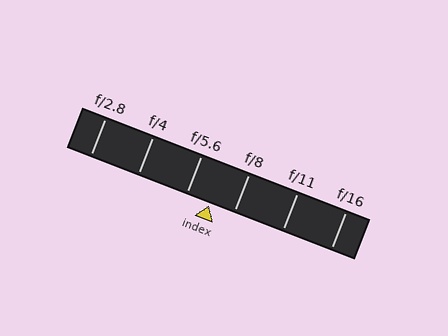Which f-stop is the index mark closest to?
The index mark is closest to f/5.6.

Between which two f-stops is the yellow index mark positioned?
The index mark is between f/5.6 and f/8.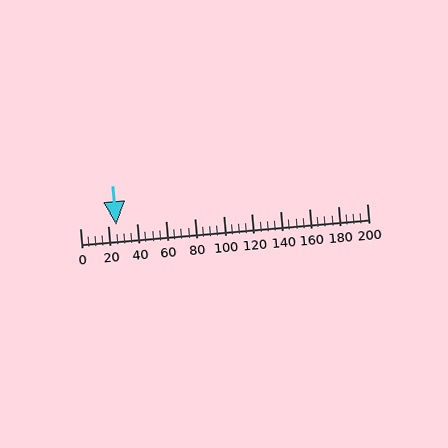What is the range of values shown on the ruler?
The ruler shows values from 0 to 200.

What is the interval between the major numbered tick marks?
The major tick marks are spaced 20 units apart.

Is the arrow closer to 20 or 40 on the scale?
The arrow is closer to 20.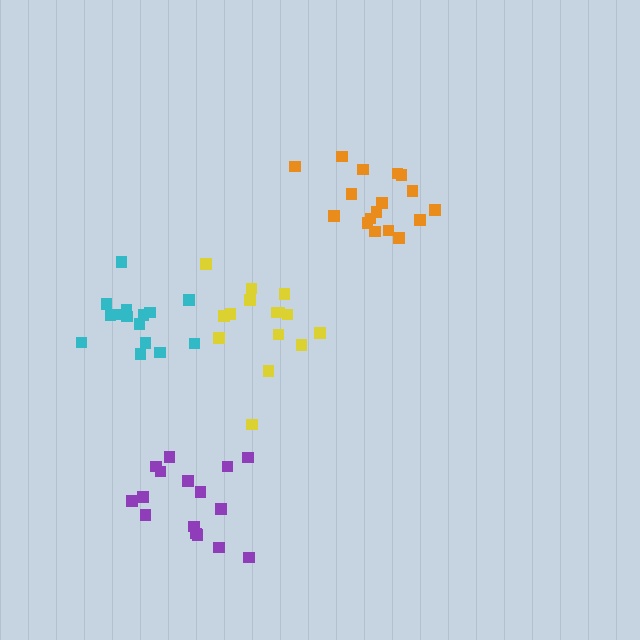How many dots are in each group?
Group 1: 17 dots, Group 2: 15 dots, Group 3: 16 dots, Group 4: 15 dots (63 total).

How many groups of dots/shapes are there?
There are 4 groups.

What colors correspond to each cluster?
The clusters are colored: orange, yellow, purple, cyan.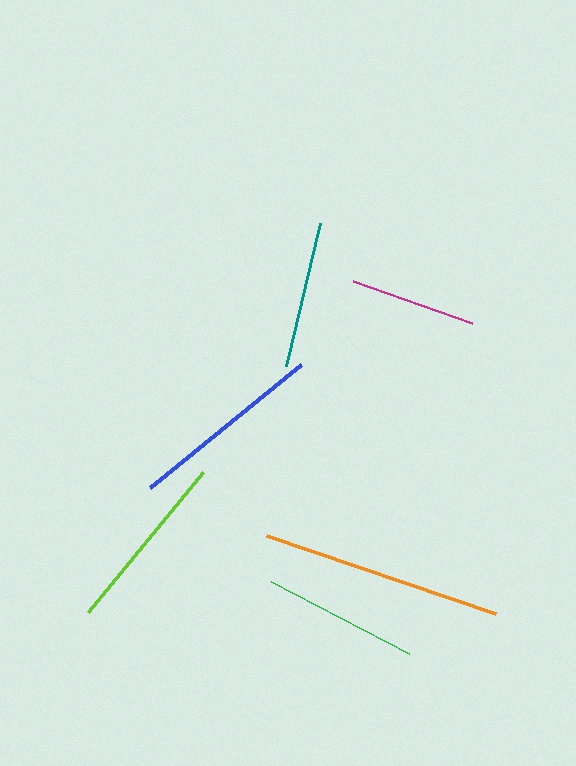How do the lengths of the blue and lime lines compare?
The blue and lime lines are approximately the same length.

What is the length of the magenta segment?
The magenta segment is approximately 127 pixels long.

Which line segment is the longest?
The orange line is the longest at approximately 241 pixels.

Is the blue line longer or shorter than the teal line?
The blue line is longer than the teal line.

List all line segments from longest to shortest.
From longest to shortest: orange, blue, lime, green, teal, magenta.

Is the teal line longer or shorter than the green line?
The green line is longer than the teal line.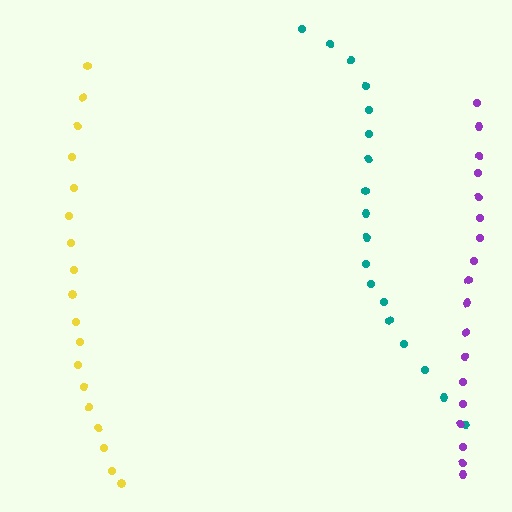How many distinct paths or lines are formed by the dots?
There are 3 distinct paths.